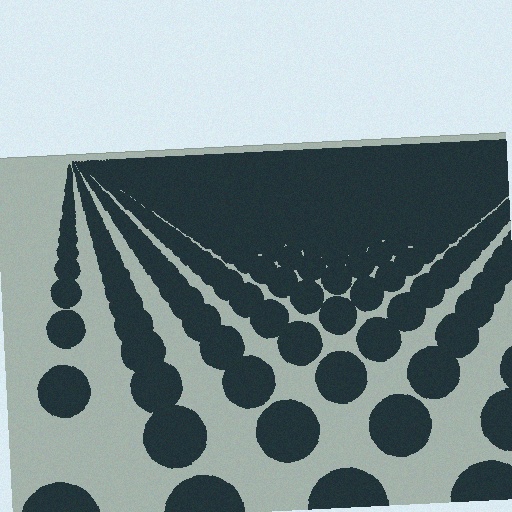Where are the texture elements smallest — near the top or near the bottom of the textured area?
Near the top.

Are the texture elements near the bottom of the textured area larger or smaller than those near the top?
Larger. Near the bottom, elements are closer to the viewer and appear at a bigger on-screen size.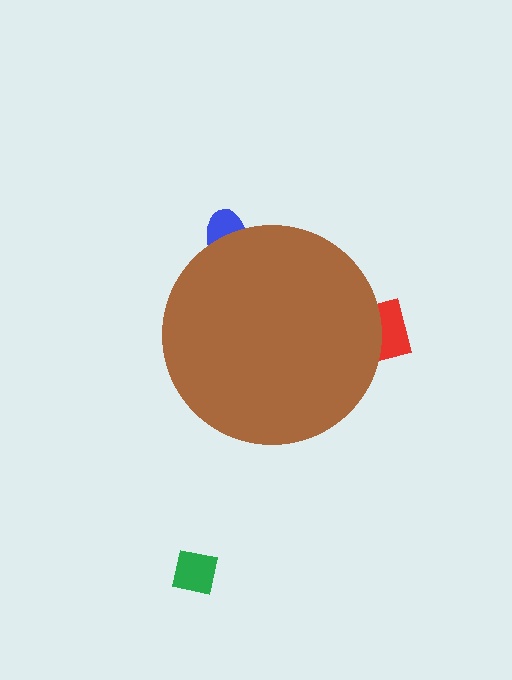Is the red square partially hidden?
Yes, the red square is partially hidden behind the brown circle.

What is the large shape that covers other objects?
A brown circle.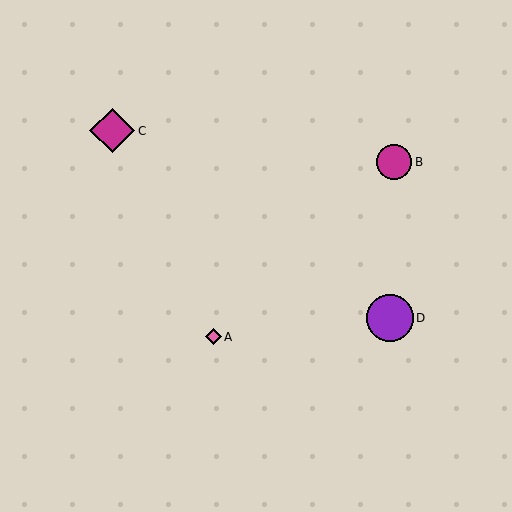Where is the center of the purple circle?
The center of the purple circle is at (390, 318).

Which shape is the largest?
The purple circle (labeled D) is the largest.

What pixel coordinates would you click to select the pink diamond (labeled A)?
Click at (213, 337) to select the pink diamond A.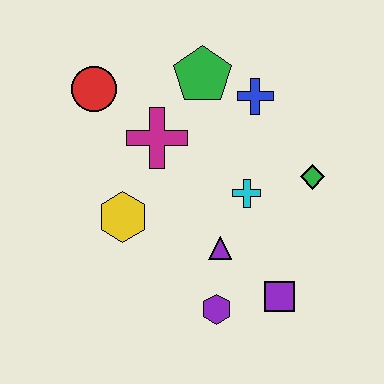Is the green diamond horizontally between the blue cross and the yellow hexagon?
No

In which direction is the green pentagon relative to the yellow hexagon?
The green pentagon is above the yellow hexagon.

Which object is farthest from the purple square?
The red circle is farthest from the purple square.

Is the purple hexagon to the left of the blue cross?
Yes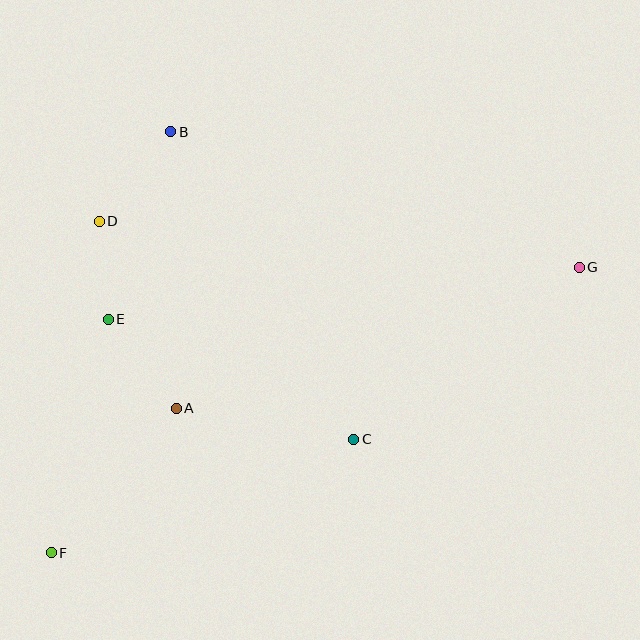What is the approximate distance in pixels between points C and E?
The distance between C and E is approximately 273 pixels.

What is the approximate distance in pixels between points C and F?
The distance between C and F is approximately 323 pixels.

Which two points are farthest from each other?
Points F and G are farthest from each other.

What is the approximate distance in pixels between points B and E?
The distance between B and E is approximately 198 pixels.